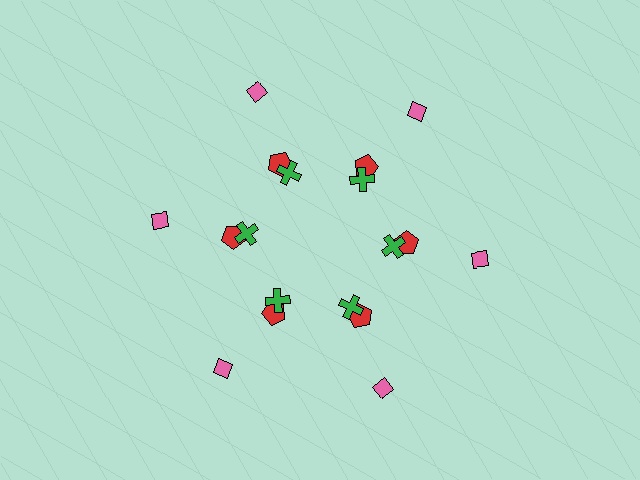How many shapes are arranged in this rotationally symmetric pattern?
There are 18 shapes, arranged in 6 groups of 3.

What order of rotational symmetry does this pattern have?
This pattern has 6-fold rotational symmetry.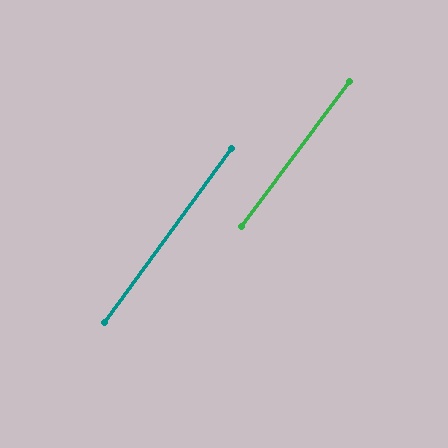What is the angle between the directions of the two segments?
Approximately 0 degrees.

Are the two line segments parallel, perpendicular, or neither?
Parallel — their directions differ by only 0.5°.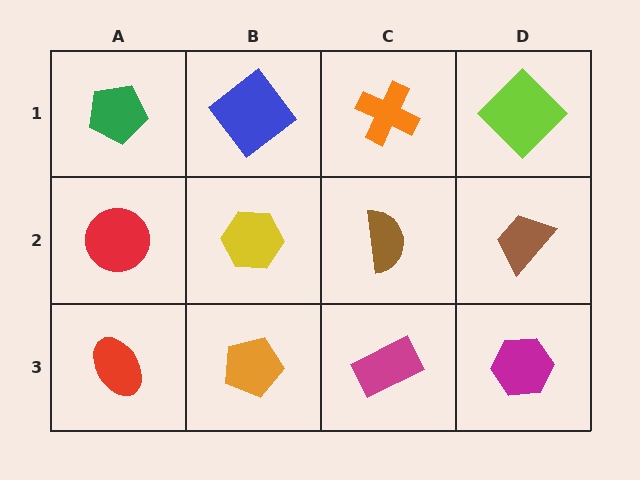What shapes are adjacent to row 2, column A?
A green pentagon (row 1, column A), a red ellipse (row 3, column A), a yellow hexagon (row 2, column B).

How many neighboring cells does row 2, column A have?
3.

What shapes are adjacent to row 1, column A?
A red circle (row 2, column A), a blue diamond (row 1, column B).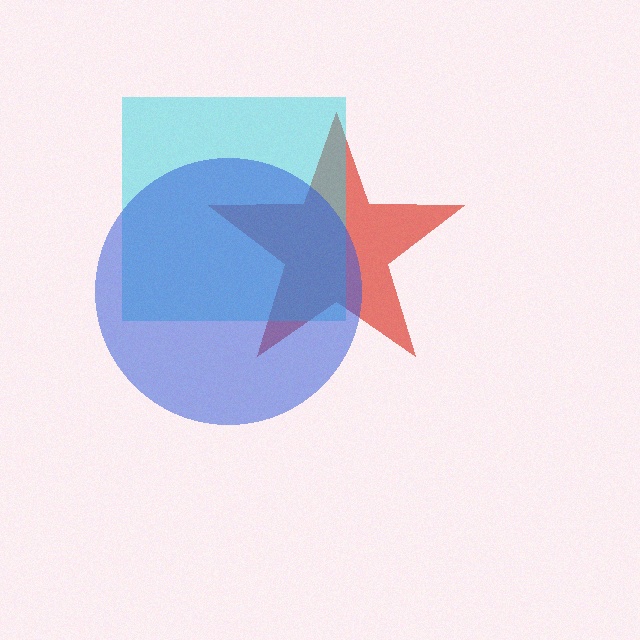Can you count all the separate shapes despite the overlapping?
Yes, there are 3 separate shapes.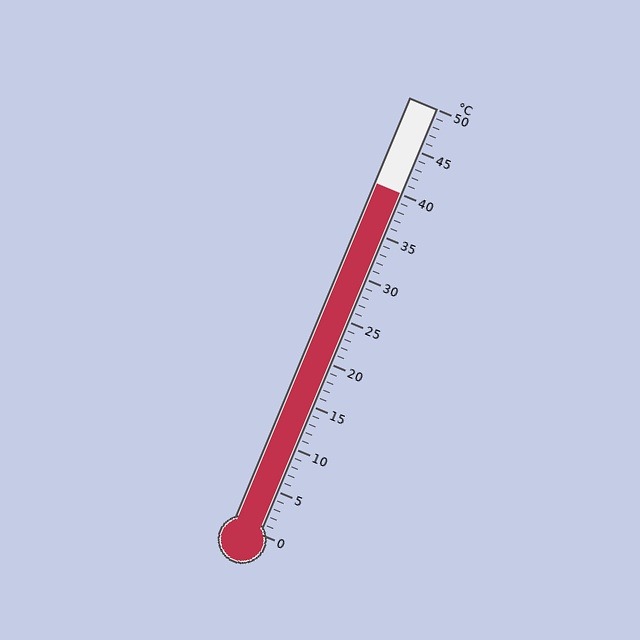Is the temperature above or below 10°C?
The temperature is above 10°C.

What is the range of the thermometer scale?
The thermometer scale ranges from 0°C to 50°C.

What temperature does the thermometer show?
The thermometer shows approximately 40°C.